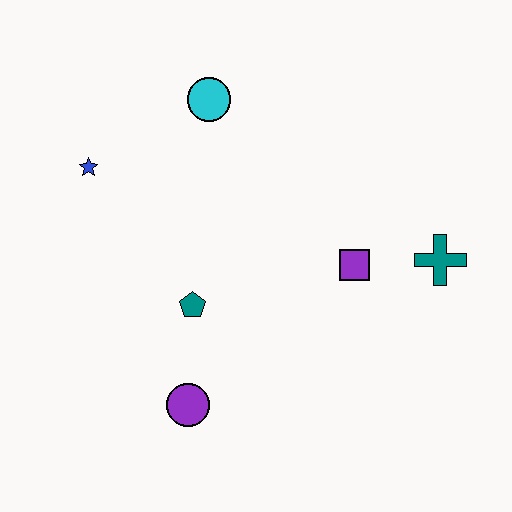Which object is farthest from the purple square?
The blue star is farthest from the purple square.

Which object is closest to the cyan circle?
The blue star is closest to the cyan circle.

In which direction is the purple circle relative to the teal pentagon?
The purple circle is below the teal pentagon.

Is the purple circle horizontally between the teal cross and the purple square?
No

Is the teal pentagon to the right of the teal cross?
No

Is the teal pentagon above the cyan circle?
No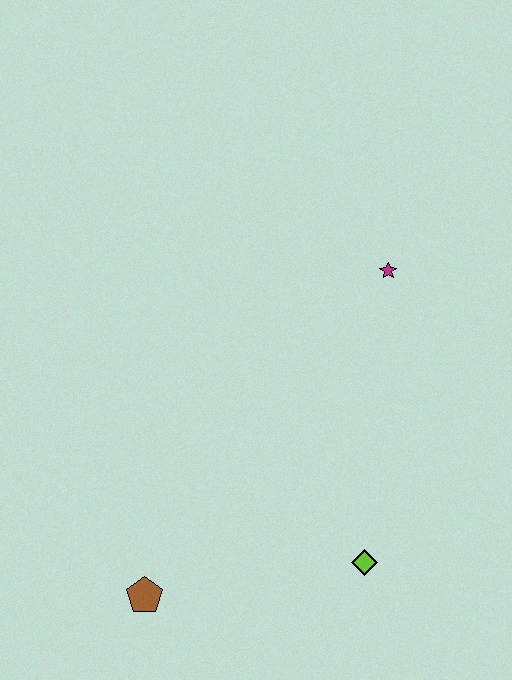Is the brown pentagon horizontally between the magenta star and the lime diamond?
No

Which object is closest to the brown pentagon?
The lime diamond is closest to the brown pentagon.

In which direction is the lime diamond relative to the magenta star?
The lime diamond is below the magenta star.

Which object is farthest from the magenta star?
The brown pentagon is farthest from the magenta star.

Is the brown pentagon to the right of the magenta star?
No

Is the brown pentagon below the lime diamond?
Yes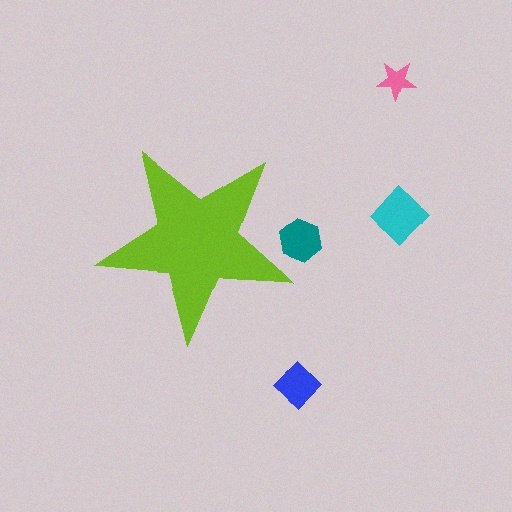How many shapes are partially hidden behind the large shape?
1 shape is partially hidden.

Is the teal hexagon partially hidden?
Yes, the teal hexagon is partially hidden behind the lime star.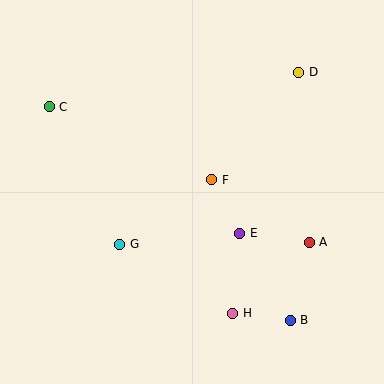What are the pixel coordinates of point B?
Point B is at (290, 320).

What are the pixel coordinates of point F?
Point F is at (212, 180).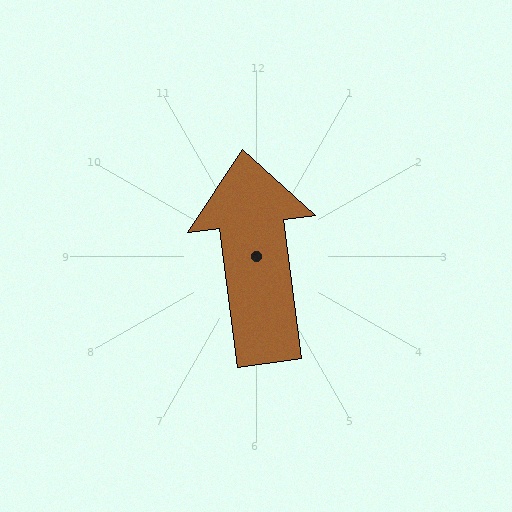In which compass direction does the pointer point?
North.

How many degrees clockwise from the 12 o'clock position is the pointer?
Approximately 353 degrees.